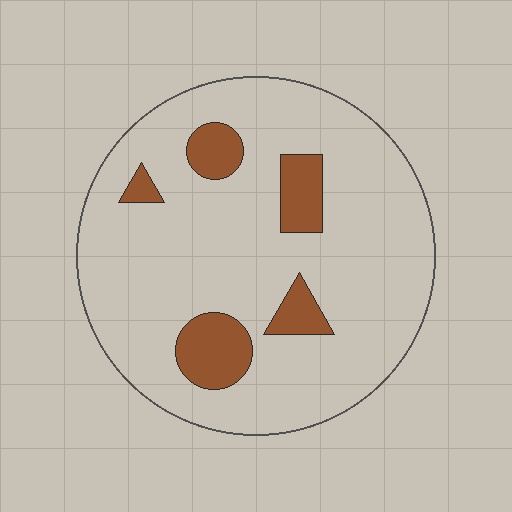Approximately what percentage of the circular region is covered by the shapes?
Approximately 15%.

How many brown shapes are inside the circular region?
5.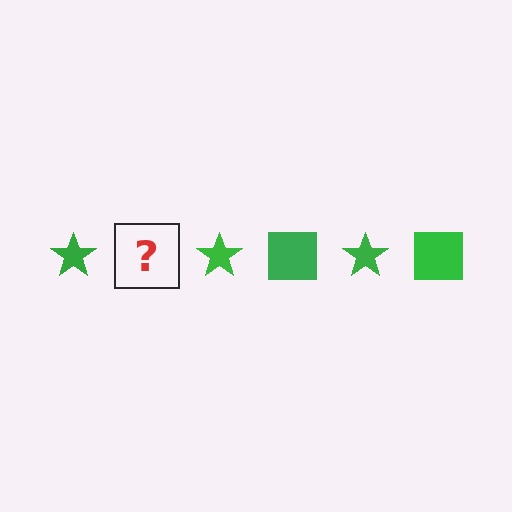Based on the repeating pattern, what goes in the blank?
The blank should be a green square.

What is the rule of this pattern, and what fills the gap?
The rule is that the pattern cycles through star, square shapes in green. The gap should be filled with a green square.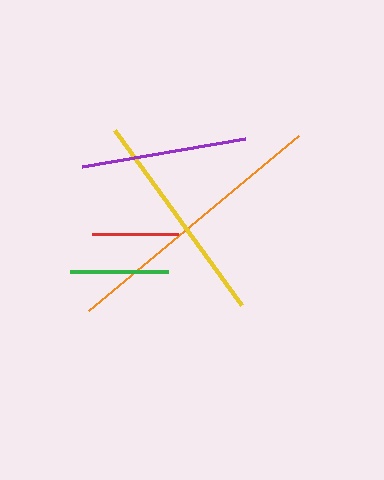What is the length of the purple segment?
The purple segment is approximately 165 pixels long.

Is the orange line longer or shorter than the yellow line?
The orange line is longer than the yellow line.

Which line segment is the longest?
The orange line is the longest at approximately 274 pixels.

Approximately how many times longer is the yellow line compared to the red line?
The yellow line is approximately 2.5 times the length of the red line.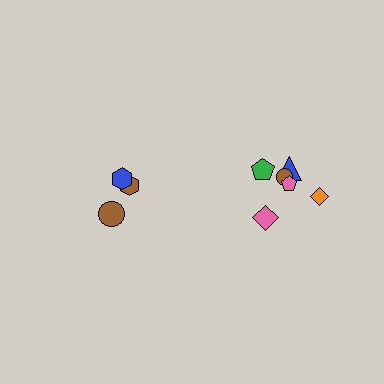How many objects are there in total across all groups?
There are 9 objects.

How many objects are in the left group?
There are 3 objects.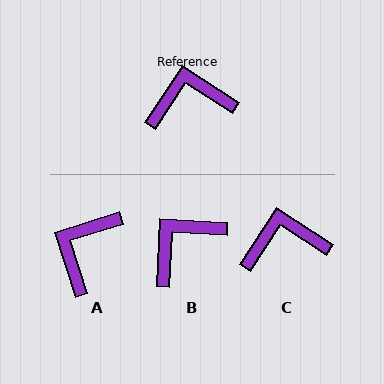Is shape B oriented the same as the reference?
No, it is off by about 30 degrees.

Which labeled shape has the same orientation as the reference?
C.